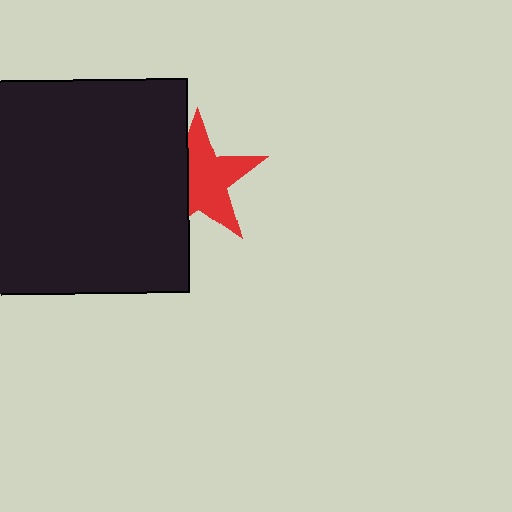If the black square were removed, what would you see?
You would see the complete red star.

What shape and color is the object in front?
The object in front is a black square.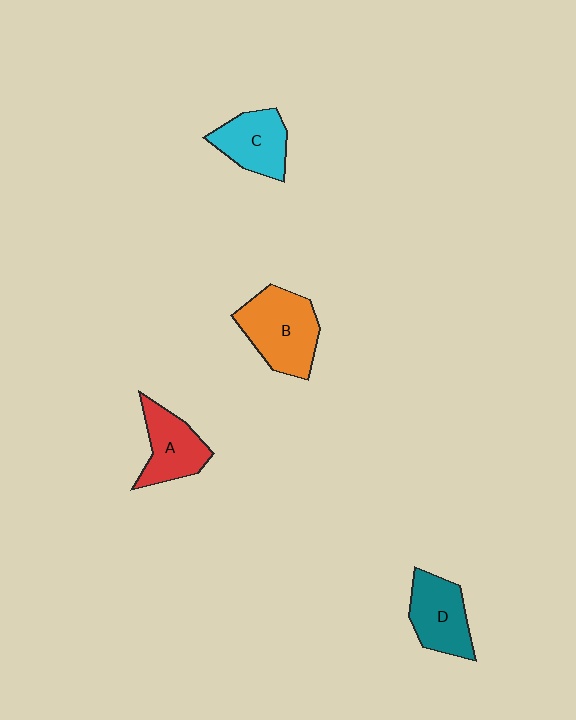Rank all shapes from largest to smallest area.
From largest to smallest: B (orange), D (teal), A (red), C (cyan).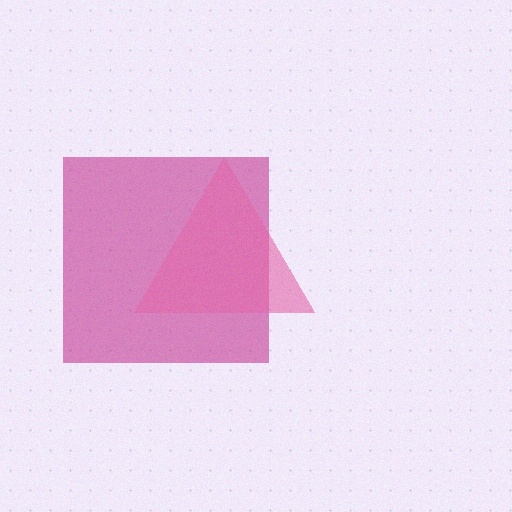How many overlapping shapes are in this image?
There are 2 overlapping shapes in the image.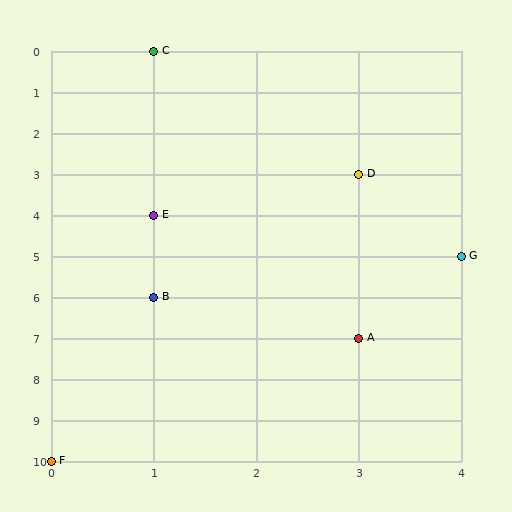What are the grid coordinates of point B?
Point B is at grid coordinates (1, 6).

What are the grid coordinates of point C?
Point C is at grid coordinates (1, 0).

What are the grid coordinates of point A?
Point A is at grid coordinates (3, 7).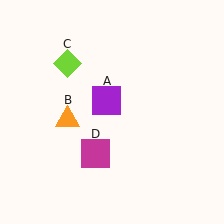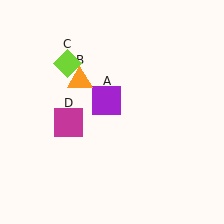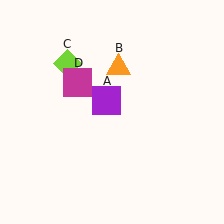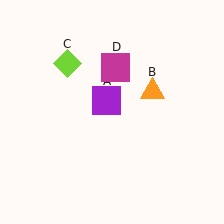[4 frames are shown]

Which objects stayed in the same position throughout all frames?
Purple square (object A) and lime diamond (object C) remained stationary.